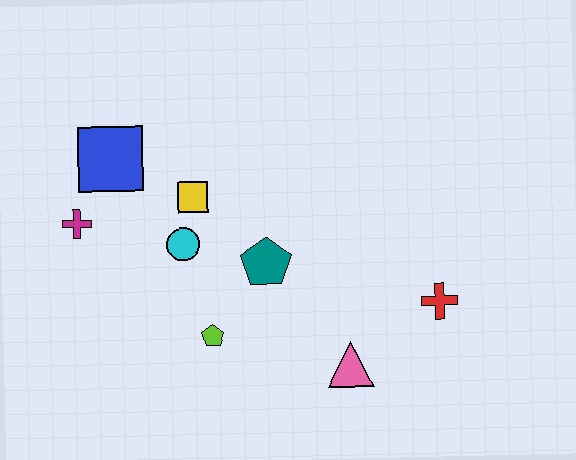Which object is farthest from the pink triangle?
The blue square is farthest from the pink triangle.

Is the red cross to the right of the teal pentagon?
Yes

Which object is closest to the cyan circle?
The yellow square is closest to the cyan circle.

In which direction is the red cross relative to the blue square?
The red cross is to the right of the blue square.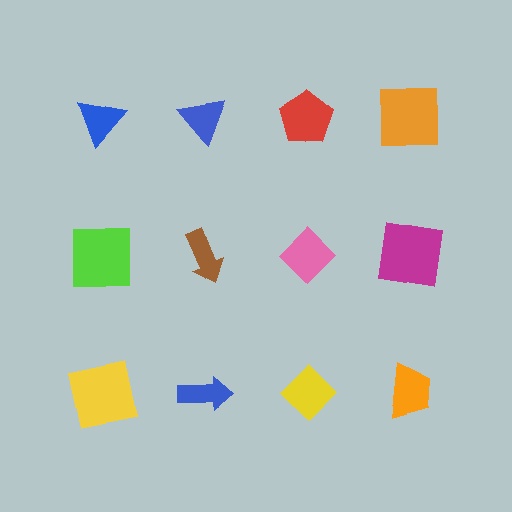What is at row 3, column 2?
A blue arrow.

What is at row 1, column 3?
A red pentagon.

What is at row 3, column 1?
A yellow square.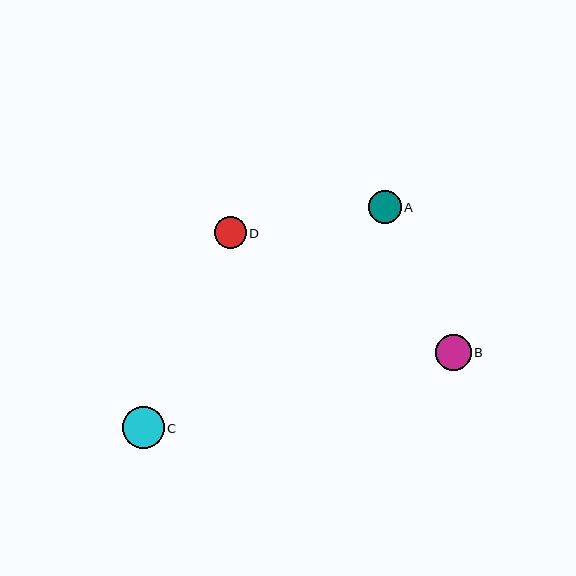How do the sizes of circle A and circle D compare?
Circle A and circle D are approximately the same size.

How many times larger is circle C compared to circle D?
Circle C is approximately 1.3 times the size of circle D.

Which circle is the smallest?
Circle D is the smallest with a size of approximately 32 pixels.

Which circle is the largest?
Circle C is the largest with a size of approximately 41 pixels.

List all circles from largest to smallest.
From largest to smallest: C, B, A, D.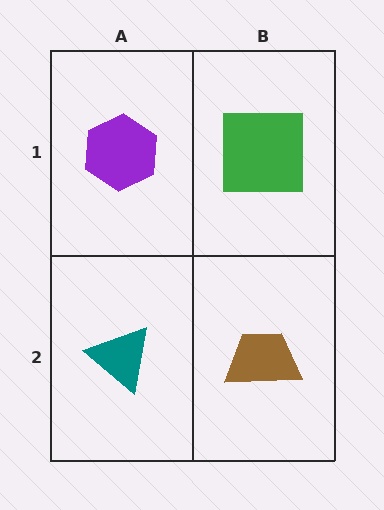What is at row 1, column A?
A purple hexagon.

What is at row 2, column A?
A teal triangle.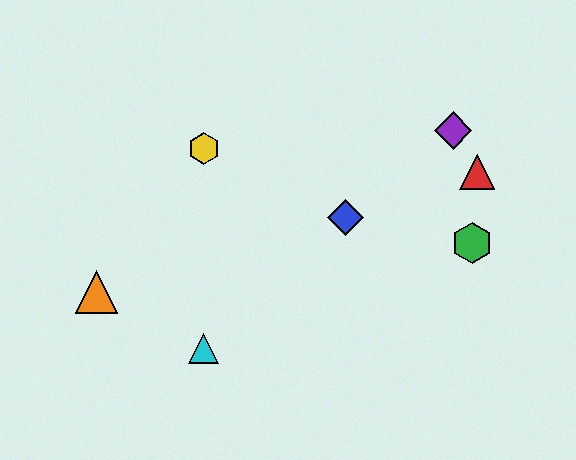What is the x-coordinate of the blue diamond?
The blue diamond is at x≈345.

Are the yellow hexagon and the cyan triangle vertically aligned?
Yes, both are at x≈204.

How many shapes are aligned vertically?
2 shapes (the yellow hexagon, the cyan triangle) are aligned vertically.